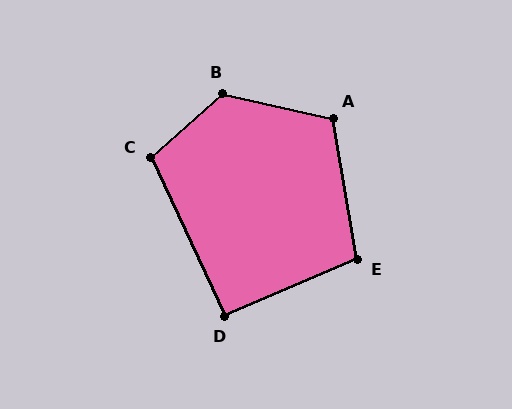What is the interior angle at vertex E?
Approximately 103 degrees (obtuse).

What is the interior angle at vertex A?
Approximately 112 degrees (obtuse).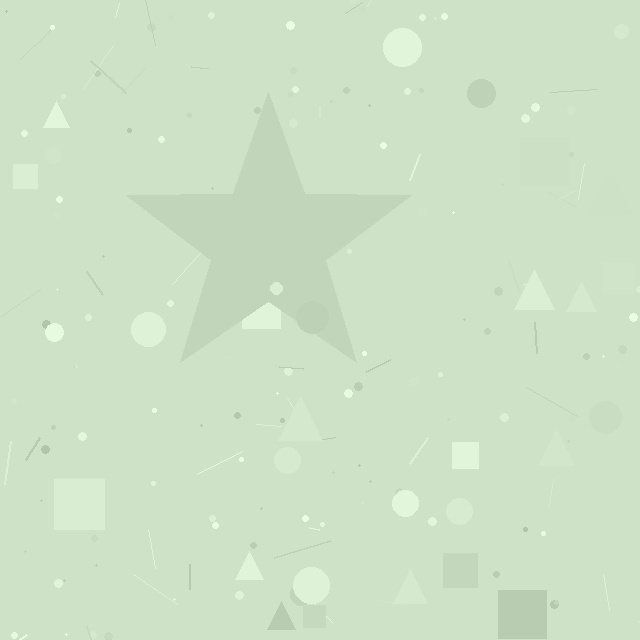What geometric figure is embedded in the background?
A star is embedded in the background.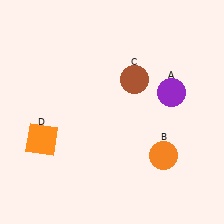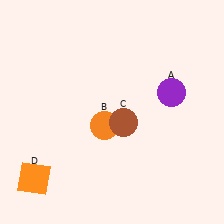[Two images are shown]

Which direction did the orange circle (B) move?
The orange circle (B) moved left.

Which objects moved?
The objects that moved are: the orange circle (B), the brown circle (C), the orange square (D).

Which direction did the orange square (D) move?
The orange square (D) moved down.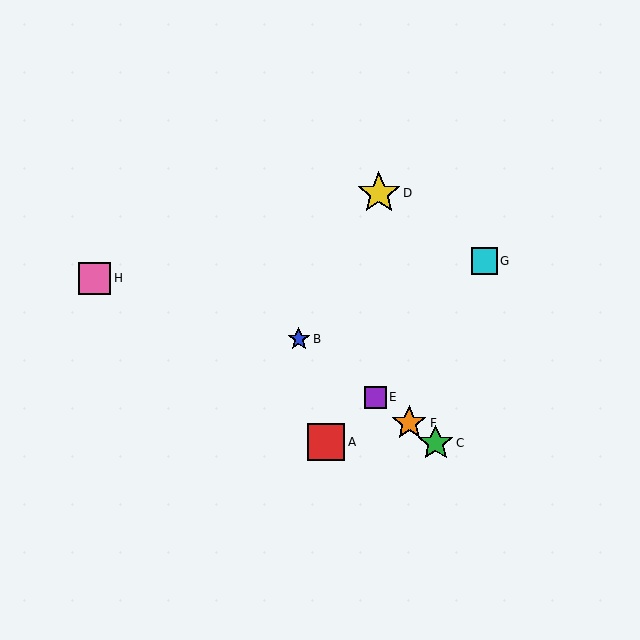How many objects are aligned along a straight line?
4 objects (B, C, E, F) are aligned along a straight line.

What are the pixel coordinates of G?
Object G is at (484, 261).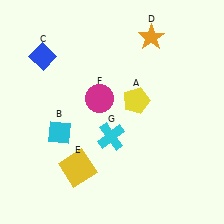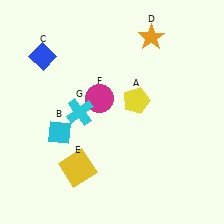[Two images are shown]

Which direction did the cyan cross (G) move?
The cyan cross (G) moved left.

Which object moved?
The cyan cross (G) moved left.